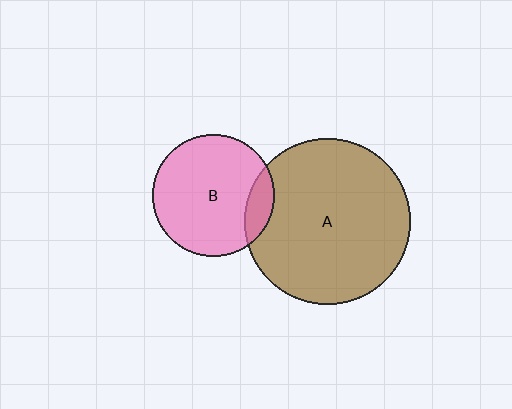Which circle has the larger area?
Circle A (brown).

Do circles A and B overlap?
Yes.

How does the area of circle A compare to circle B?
Approximately 1.8 times.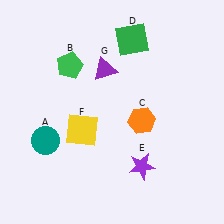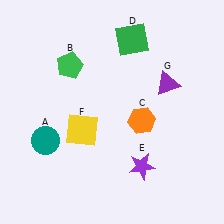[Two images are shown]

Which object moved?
The purple triangle (G) moved right.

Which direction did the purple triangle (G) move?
The purple triangle (G) moved right.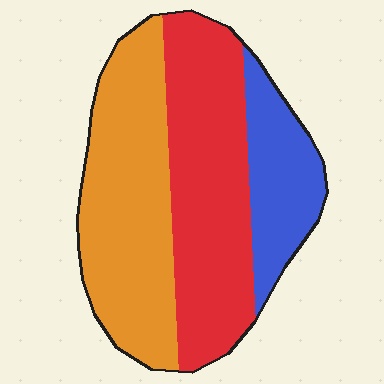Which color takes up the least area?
Blue, at roughly 20%.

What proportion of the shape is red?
Red takes up about two fifths (2/5) of the shape.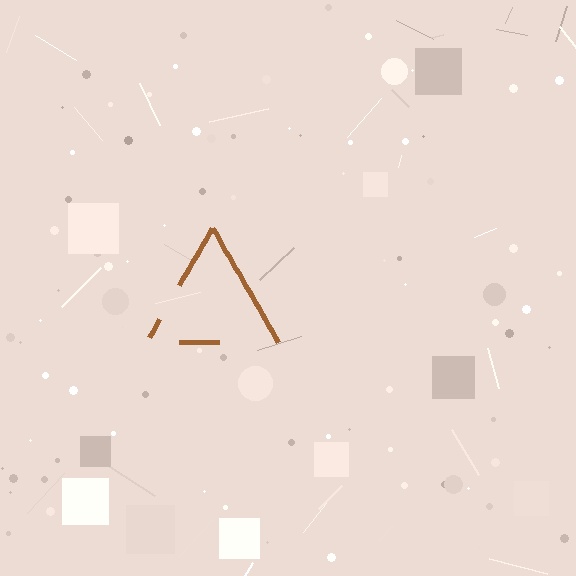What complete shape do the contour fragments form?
The contour fragments form a triangle.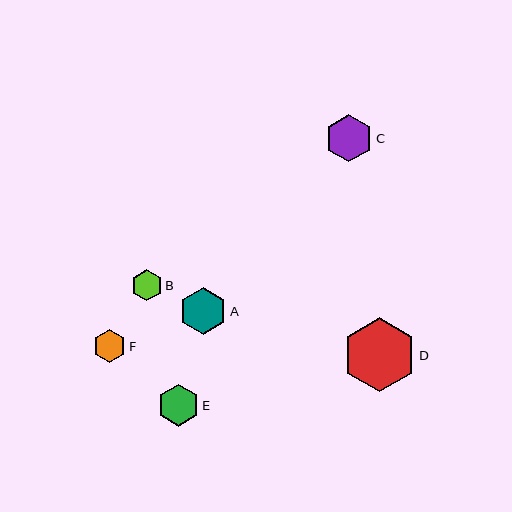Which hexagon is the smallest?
Hexagon B is the smallest with a size of approximately 31 pixels.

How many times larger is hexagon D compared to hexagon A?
Hexagon D is approximately 1.6 times the size of hexagon A.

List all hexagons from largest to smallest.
From largest to smallest: D, C, A, E, F, B.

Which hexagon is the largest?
Hexagon D is the largest with a size of approximately 74 pixels.